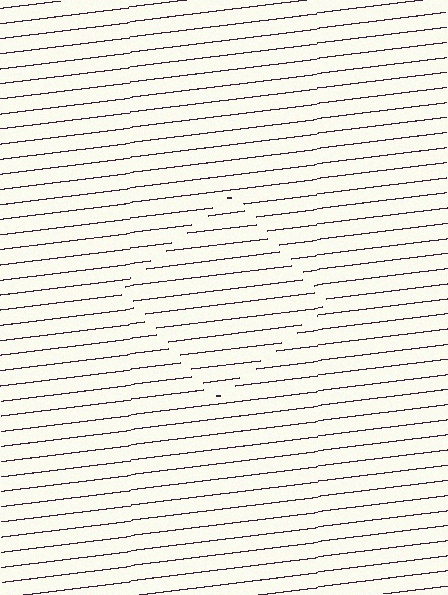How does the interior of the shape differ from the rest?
The interior of the shape contains the same grating, shifted by half a period — the contour is defined by the phase discontinuity where line-ends from the inner and outer gratings abut.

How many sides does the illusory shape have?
4 sides — the line-ends trace a square.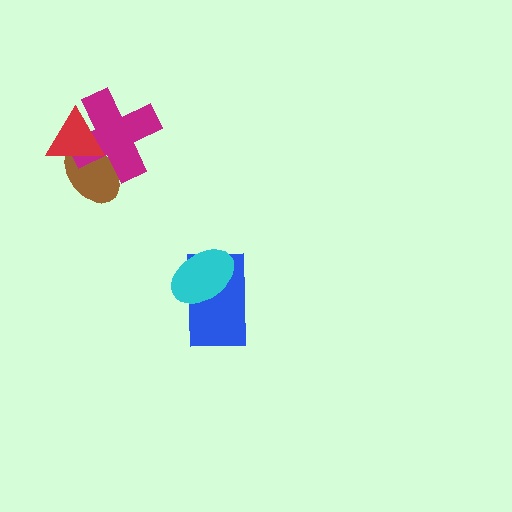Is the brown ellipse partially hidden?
Yes, it is partially covered by another shape.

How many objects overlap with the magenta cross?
2 objects overlap with the magenta cross.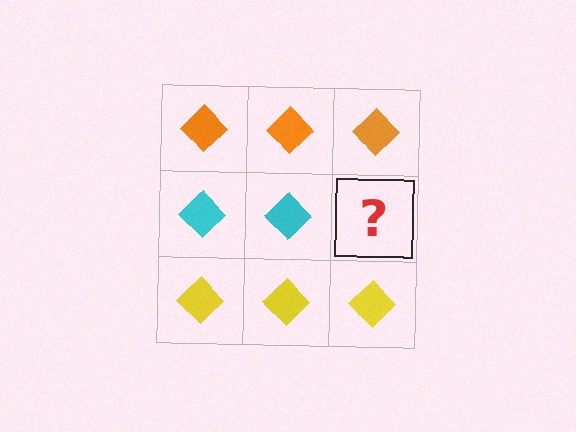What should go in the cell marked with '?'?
The missing cell should contain a cyan diamond.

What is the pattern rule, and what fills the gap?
The rule is that each row has a consistent color. The gap should be filled with a cyan diamond.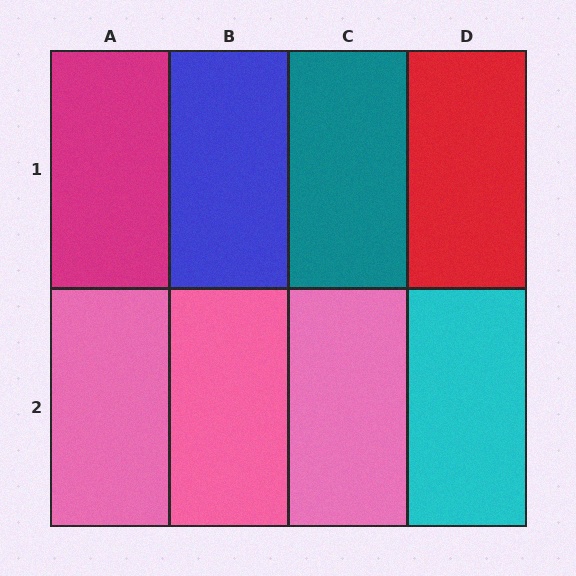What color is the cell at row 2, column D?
Cyan.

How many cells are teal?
1 cell is teal.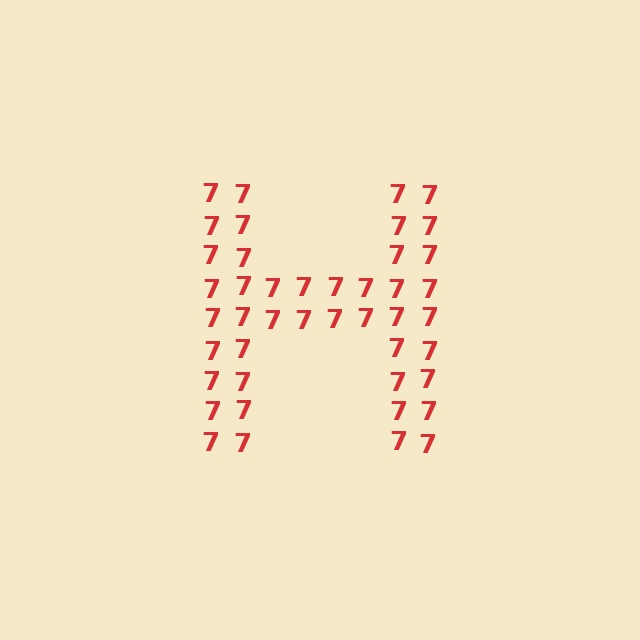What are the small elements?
The small elements are digit 7's.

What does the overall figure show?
The overall figure shows the letter H.